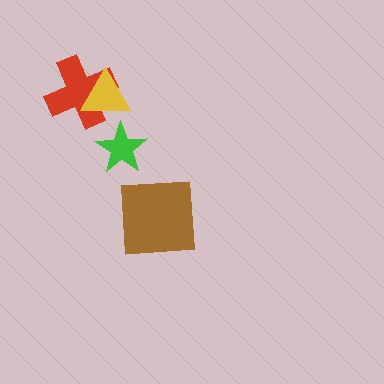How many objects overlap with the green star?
0 objects overlap with the green star.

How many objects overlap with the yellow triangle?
1 object overlaps with the yellow triangle.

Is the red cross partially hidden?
Yes, it is partially covered by another shape.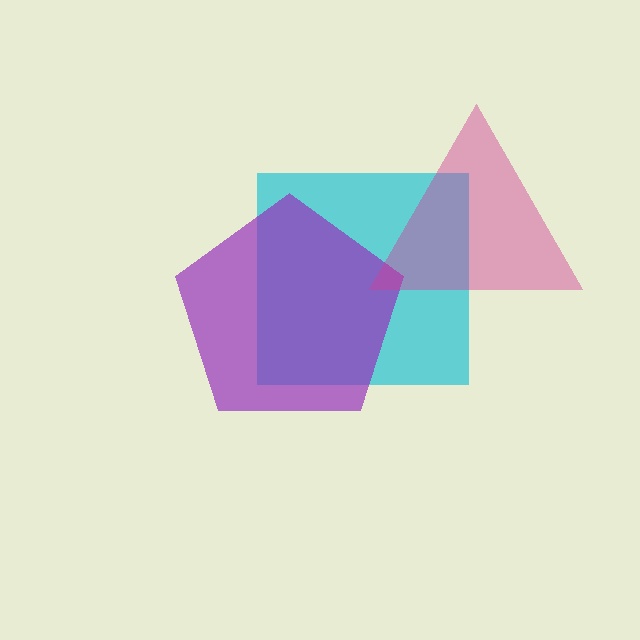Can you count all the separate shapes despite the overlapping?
Yes, there are 3 separate shapes.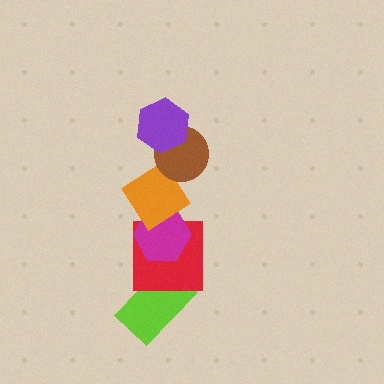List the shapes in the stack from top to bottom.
From top to bottom: the purple hexagon, the brown circle, the orange diamond, the magenta hexagon, the red square, the lime rectangle.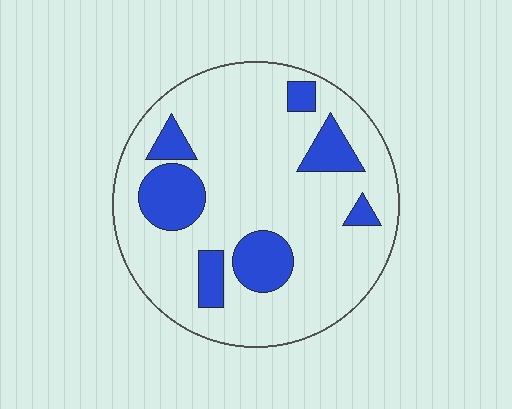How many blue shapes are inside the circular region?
7.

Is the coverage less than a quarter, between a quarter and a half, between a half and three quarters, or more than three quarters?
Less than a quarter.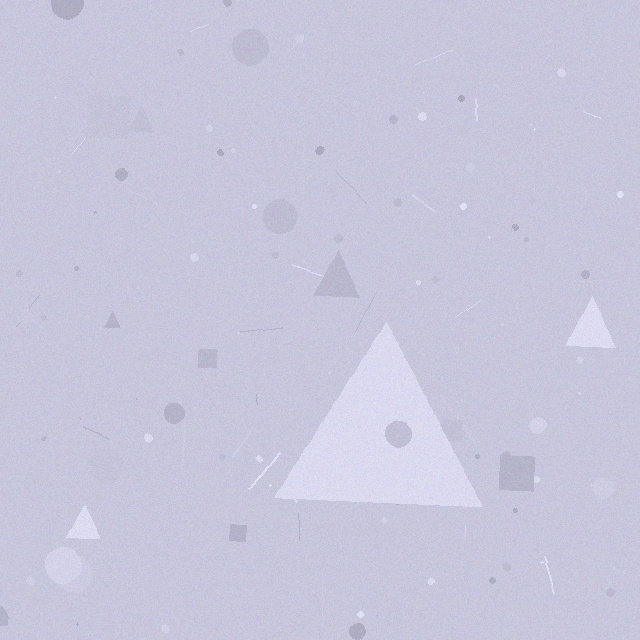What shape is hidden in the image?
A triangle is hidden in the image.